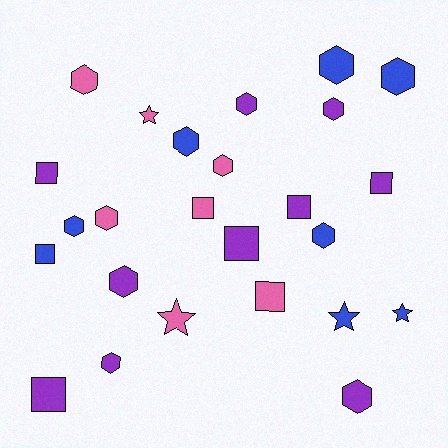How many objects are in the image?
There are 25 objects.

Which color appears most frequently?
Purple, with 10 objects.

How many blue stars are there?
There are 2 blue stars.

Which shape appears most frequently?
Hexagon, with 13 objects.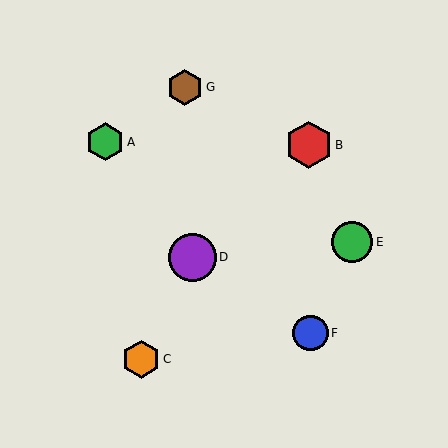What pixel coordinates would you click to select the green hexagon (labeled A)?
Click at (105, 142) to select the green hexagon A.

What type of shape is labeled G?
Shape G is a brown hexagon.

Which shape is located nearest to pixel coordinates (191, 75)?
The brown hexagon (labeled G) at (185, 87) is nearest to that location.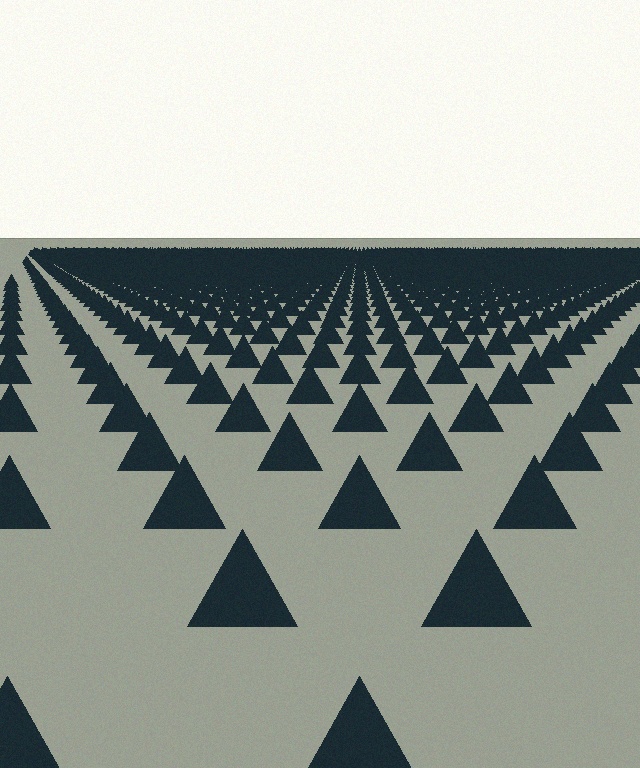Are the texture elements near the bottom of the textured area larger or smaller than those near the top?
Larger. Near the bottom, elements are closer to the viewer and appear at a bigger on-screen size.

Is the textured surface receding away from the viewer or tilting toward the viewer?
The surface is receding away from the viewer. Texture elements get smaller and denser toward the top.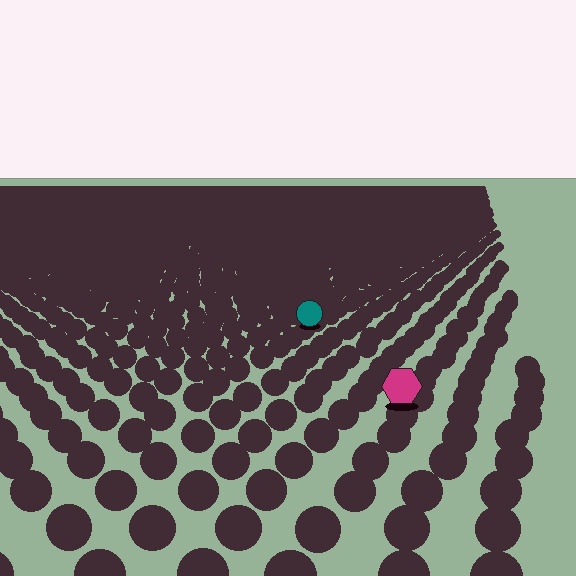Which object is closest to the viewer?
The magenta hexagon is closest. The texture marks near it are larger and more spread out.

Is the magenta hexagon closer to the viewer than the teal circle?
Yes. The magenta hexagon is closer — you can tell from the texture gradient: the ground texture is coarser near it.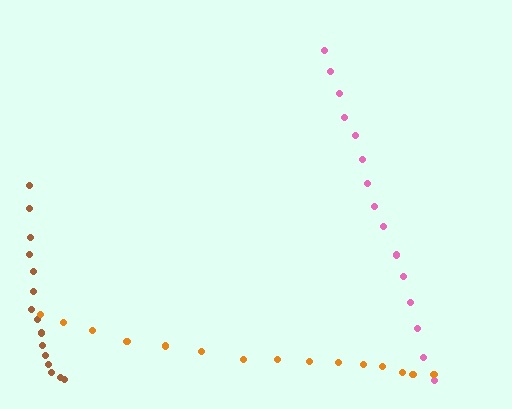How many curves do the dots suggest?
There are 3 distinct paths.